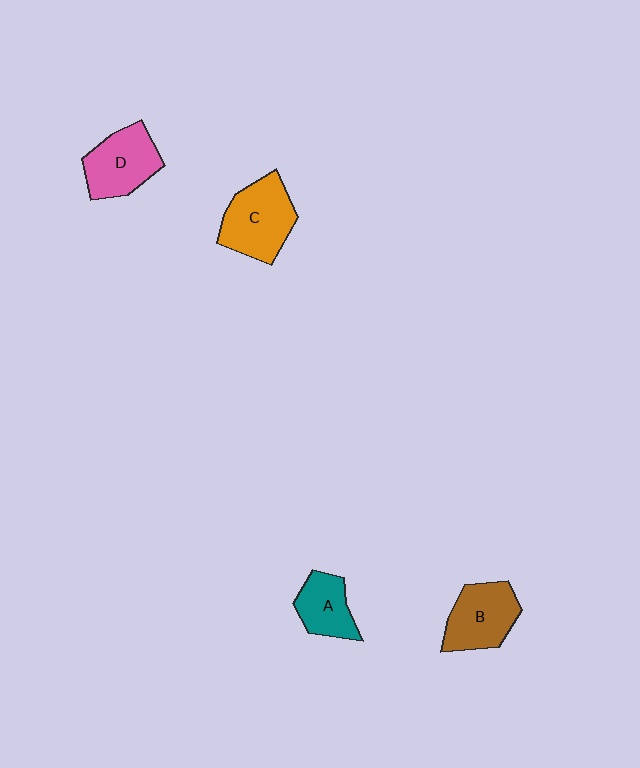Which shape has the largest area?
Shape C (orange).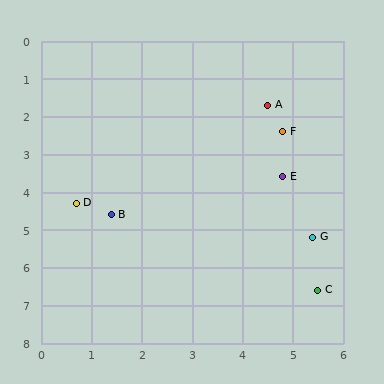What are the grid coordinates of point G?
Point G is at approximately (5.4, 5.2).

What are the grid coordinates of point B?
Point B is at approximately (1.4, 4.6).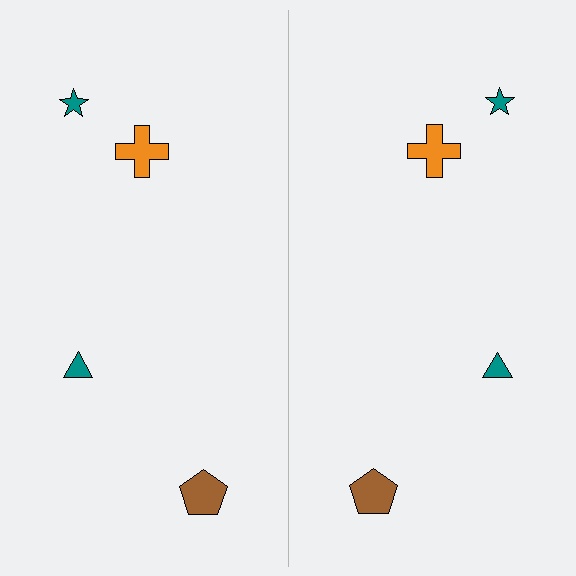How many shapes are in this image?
There are 8 shapes in this image.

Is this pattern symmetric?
Yes, this pattern has bilateral (reflection) symmetry.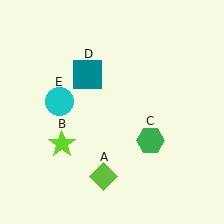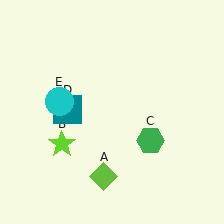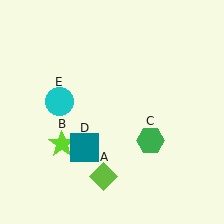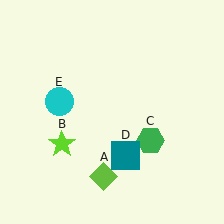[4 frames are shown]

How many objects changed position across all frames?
1 object changed position: teal square (object D).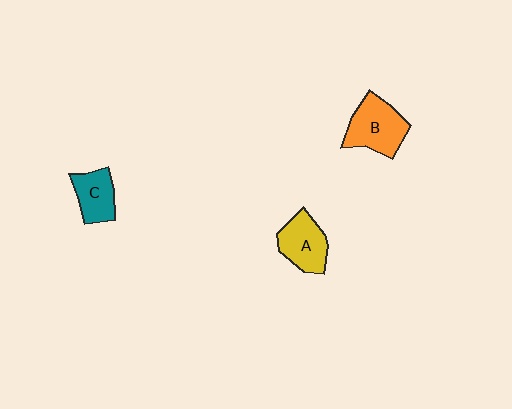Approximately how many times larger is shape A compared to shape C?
Approximately 1.2 times.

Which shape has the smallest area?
Shape C (teal).